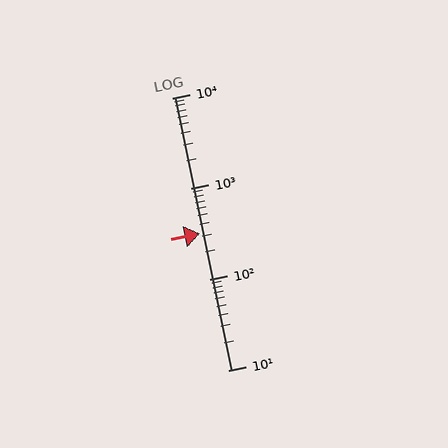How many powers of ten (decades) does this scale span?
The scale spans 3 decades, from 10 to 10000.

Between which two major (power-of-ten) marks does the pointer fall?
The pointer is between 100 and 1000.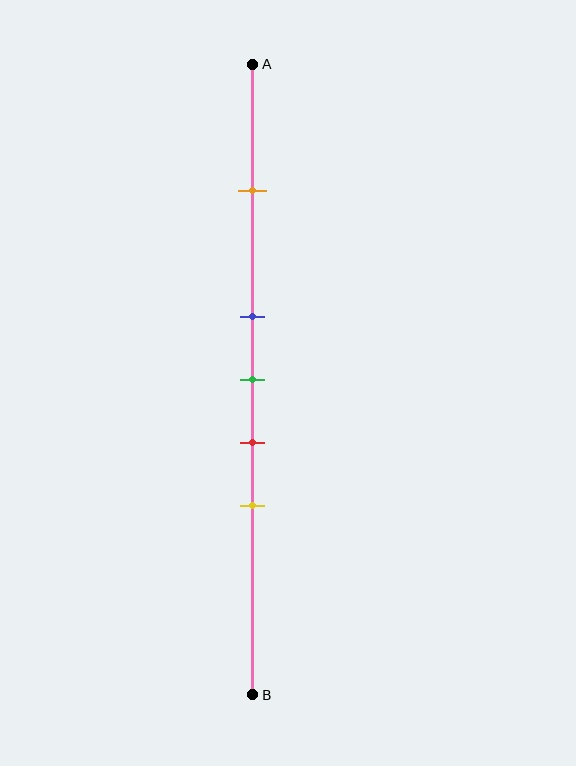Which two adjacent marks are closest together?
The blue and green marks are the closest adjacent pair.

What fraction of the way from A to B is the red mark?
The red mark is approximately 60% (0.6) of the way from A to B.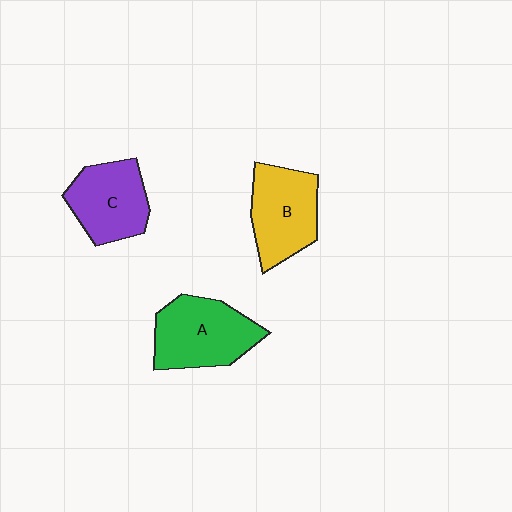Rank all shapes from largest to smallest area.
From largest to smallest: A (green), B (yellow), C (purple).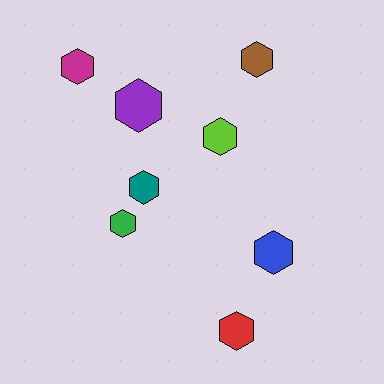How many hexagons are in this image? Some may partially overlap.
There are 8 hexagons.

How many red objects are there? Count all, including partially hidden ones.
There is 1 red object.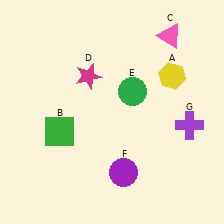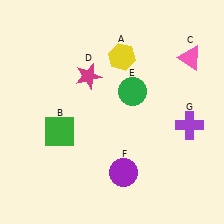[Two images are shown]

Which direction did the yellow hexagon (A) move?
The yellow hexagon (A) moved left.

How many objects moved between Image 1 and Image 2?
2 objects moved between the two images.